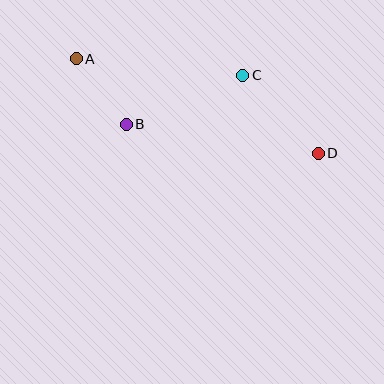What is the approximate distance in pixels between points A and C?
The distance between A and C is approximately 167 pixels.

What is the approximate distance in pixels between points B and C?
The distance between B and C is approximately 126 pixels.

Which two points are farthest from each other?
Points A and D are farthest from each other.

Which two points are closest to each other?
Points A and B are closest to each other.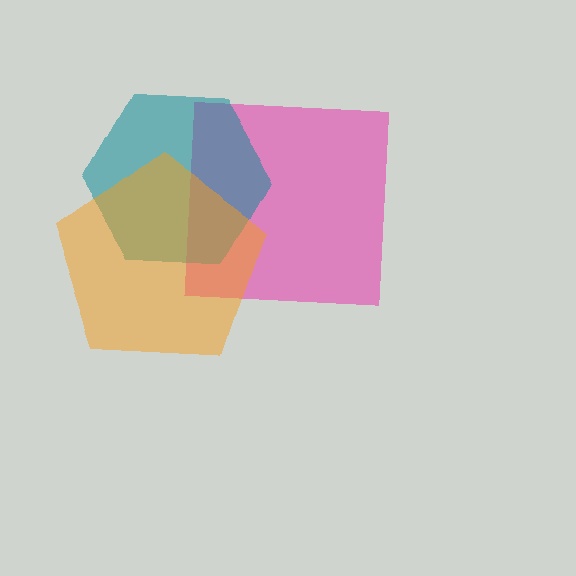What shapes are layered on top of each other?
The layered shapes are: a pink square, a teal hexagon, an orange pentagon.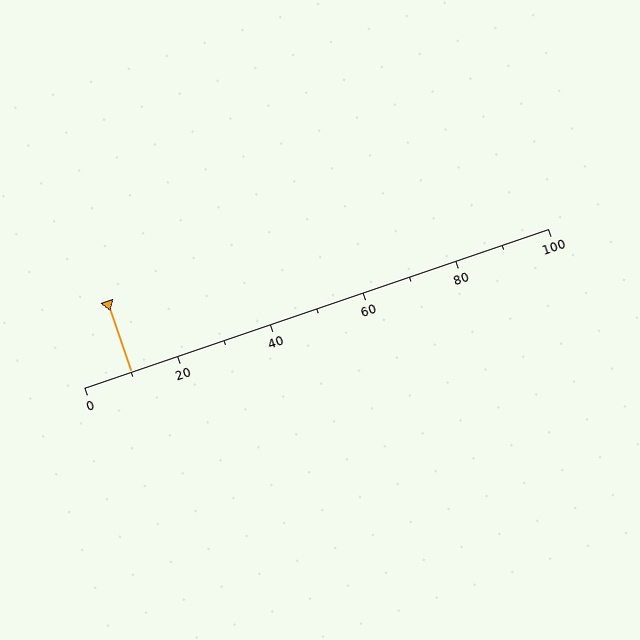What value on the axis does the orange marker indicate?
The marker indicates approximately 10.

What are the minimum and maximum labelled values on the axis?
The axis runs from 0 to 100.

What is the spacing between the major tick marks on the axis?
The major ticks are spaced 20 apart.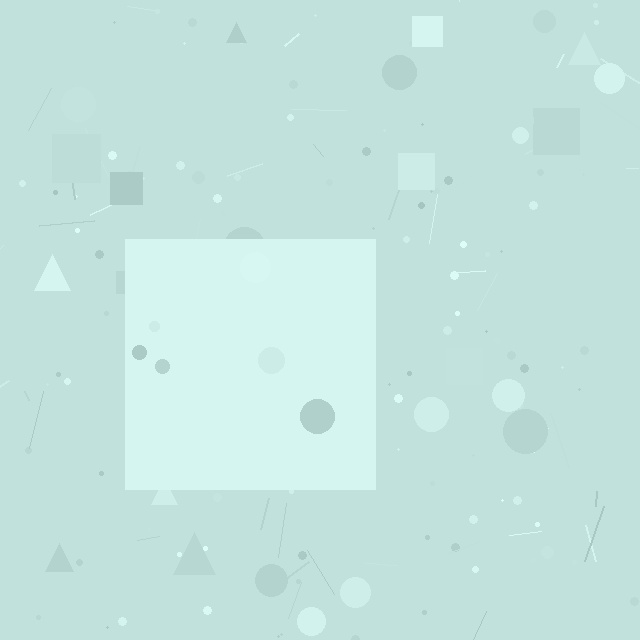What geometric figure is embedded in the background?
A square is embedded in the background.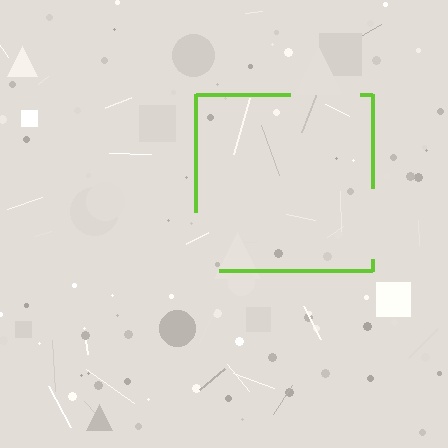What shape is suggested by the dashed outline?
The dashed outline suggests a square.